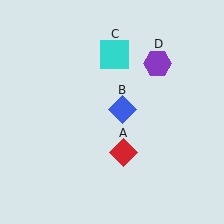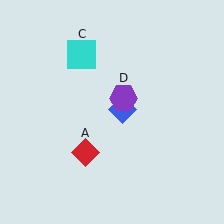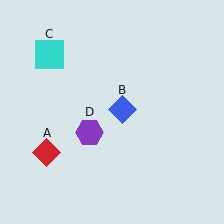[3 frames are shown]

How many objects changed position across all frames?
3 objects changed position: red diamond (object A), cyan square (object C), purple hexagon (object D).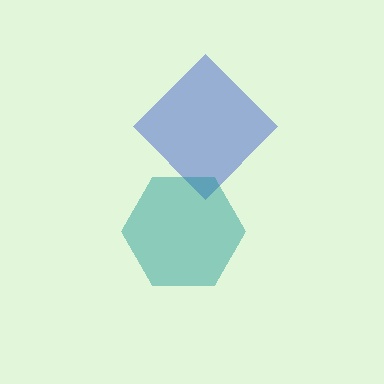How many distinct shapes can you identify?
There are 2 distinct shapes: a blue diamond, a teal hexagon.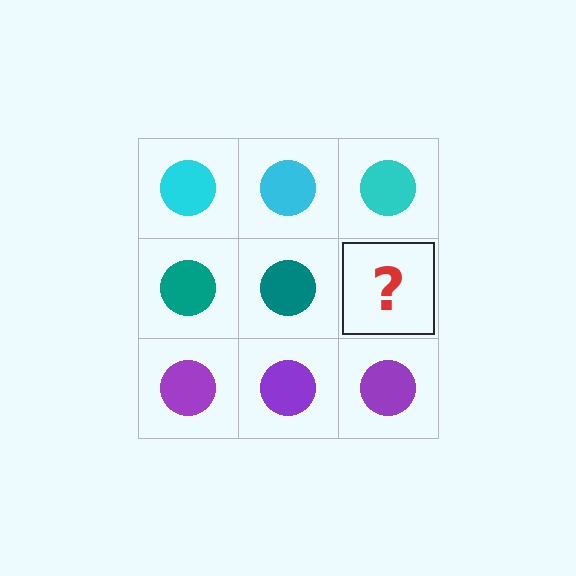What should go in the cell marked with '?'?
The missing cell should contain a teal circle.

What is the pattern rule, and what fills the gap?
The rule is that each row has a consistent color. The gap should be filled with a teal circle.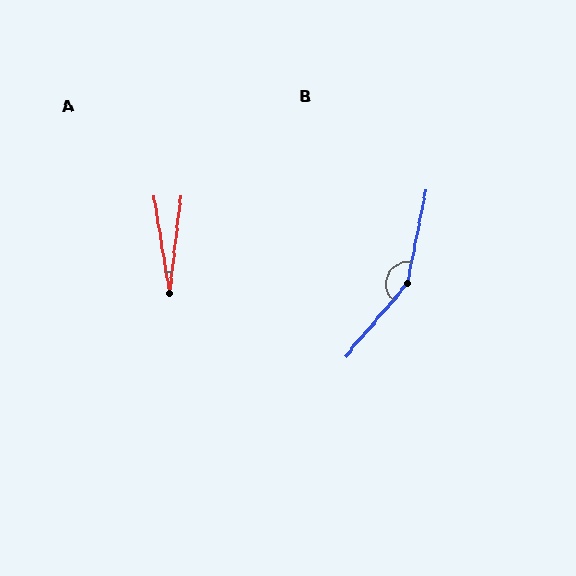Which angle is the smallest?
A, at approximately 16 degrees.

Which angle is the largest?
B, at approximately 151 degrees.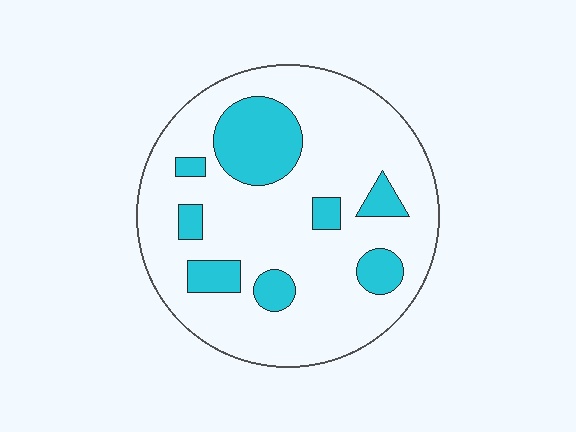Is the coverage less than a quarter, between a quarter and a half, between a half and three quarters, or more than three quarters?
Less than a quarter.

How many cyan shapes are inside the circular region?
8.